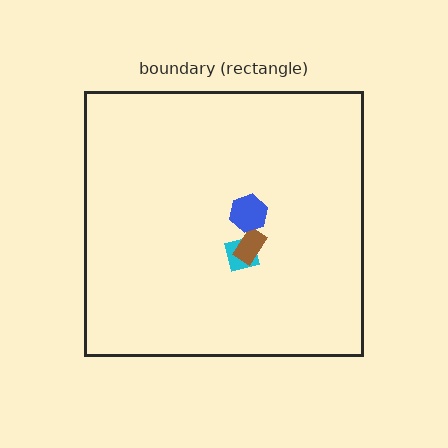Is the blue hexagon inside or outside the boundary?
Inside.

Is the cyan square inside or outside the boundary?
Inside.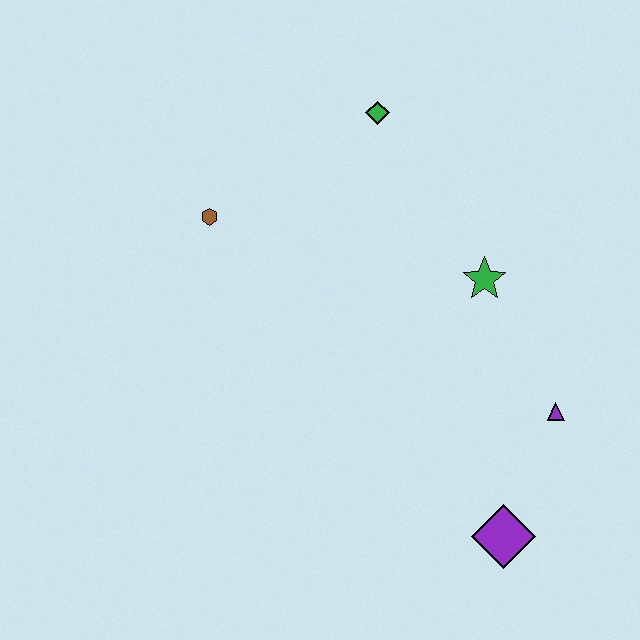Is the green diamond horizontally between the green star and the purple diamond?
No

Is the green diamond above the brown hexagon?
Yes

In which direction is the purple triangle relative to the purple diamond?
The purple triangle is above the purple diamond.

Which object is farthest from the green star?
The brown hexagon is farthest from the green star.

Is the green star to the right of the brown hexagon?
Yes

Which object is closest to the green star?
The purple triangle is closest to the green star.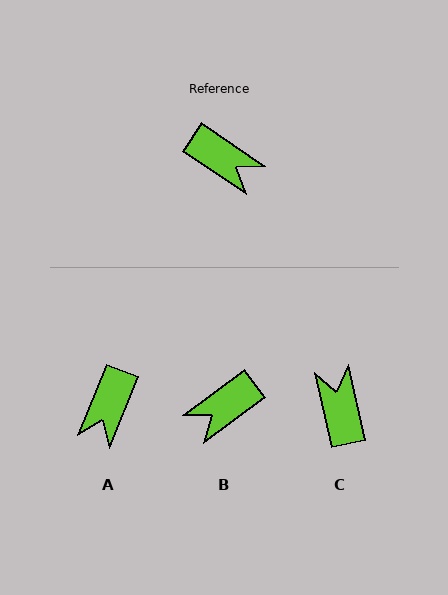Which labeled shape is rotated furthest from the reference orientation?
C, about 137 degrees away.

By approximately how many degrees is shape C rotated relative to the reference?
Approximately 137 degrees counter-clockwise.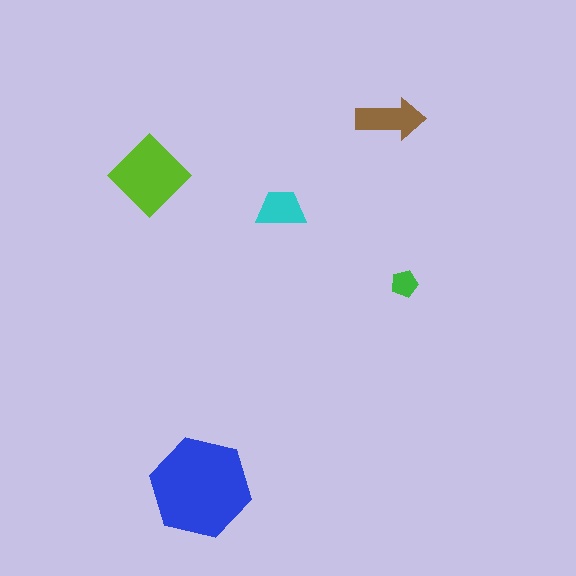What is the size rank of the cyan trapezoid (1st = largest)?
4th.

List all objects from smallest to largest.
The green pentagon, the cyan trapezoid, the brown arrow, the lime diamond, the blue hexagon.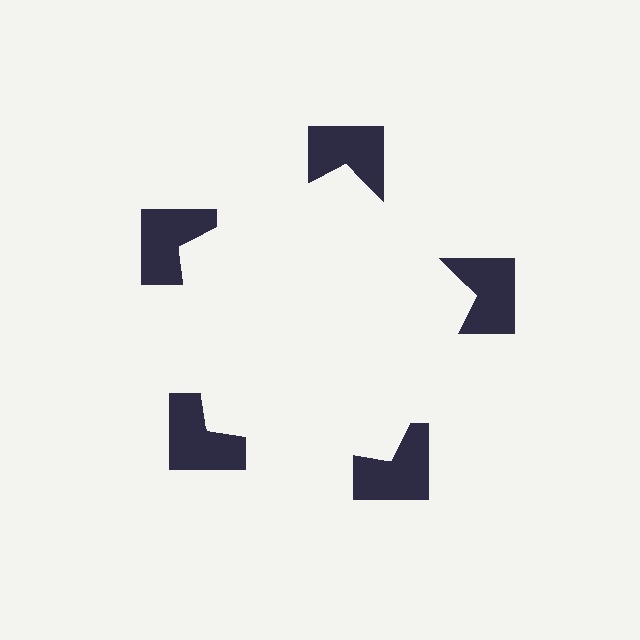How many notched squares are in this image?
There are 5 — one at each vertex of the illusory pentagon.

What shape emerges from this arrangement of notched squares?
An illusory pentagon — its edges are inferred from the aligned wedge cuts in the notched squares, not physically drawn.